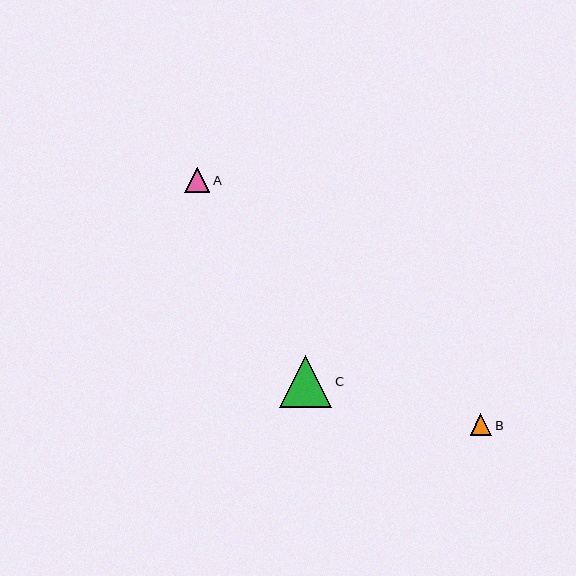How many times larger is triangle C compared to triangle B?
Triangle C is approximately 2.4 times the size of triangle B.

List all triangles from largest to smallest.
From largest to smallest: C, A, B.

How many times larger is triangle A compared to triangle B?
Triangle A is approximately 1.2 times the size of triangle B.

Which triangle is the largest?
Triangle C is the largest with a size of approximately 52 pixels.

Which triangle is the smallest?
Triangle B is the smallest with a size of approximately 22 pixels.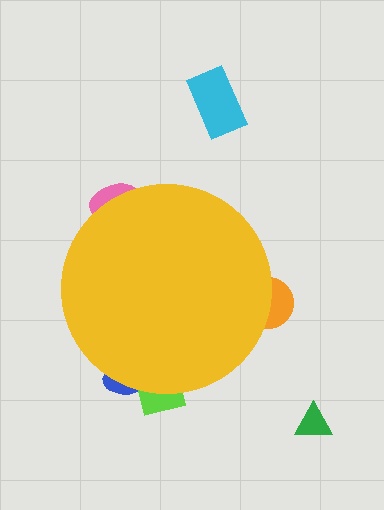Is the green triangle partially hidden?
No, the green triangle is fully visible.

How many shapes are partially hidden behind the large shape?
4 shapes are partially hidden.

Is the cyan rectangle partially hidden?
No, the cyan rectangle is fully visible.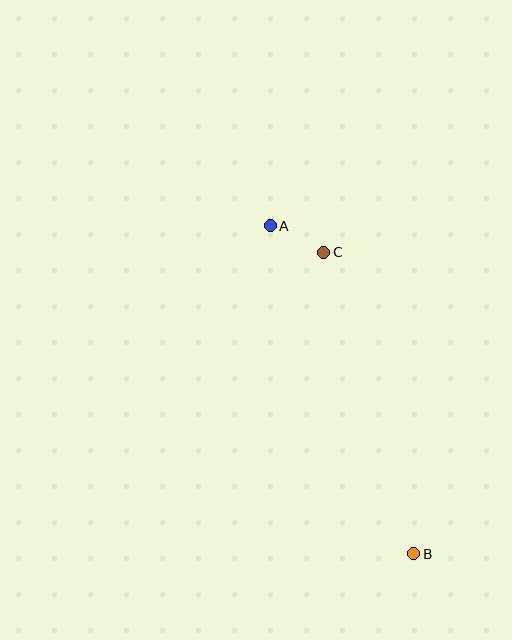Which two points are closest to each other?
Points A and C are closest to each other.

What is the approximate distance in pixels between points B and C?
The distance between B and C is approximately 315 pixels.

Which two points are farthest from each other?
Points A and B are farthest from each other.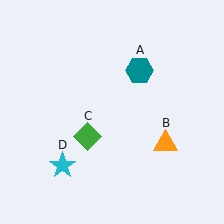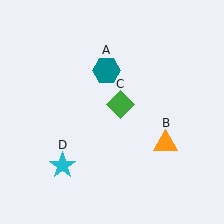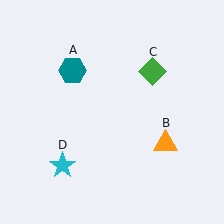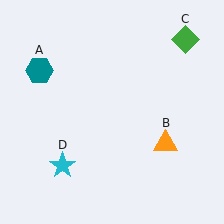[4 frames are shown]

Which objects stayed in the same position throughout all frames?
Orange triangle (object B) and cyan star (object D) remained stationary.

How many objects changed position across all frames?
2 objects changed position: teal hexagon (object A), green diamond (object C).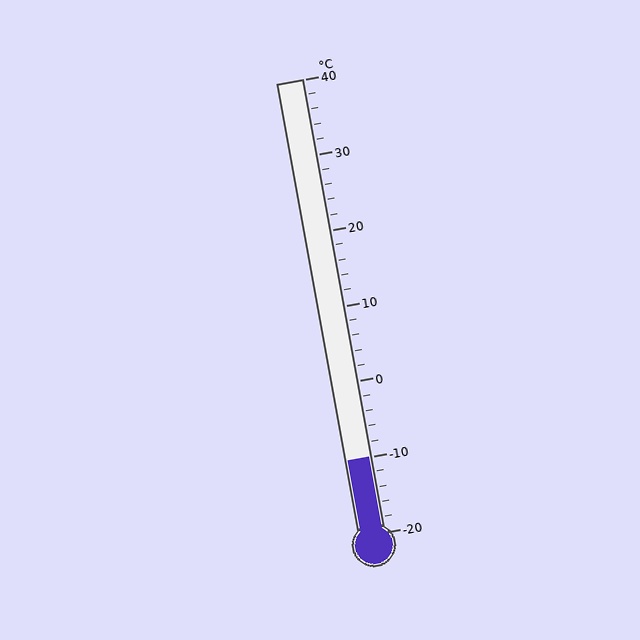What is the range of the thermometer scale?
The thermometer scale ranges from -20°C to 40°C.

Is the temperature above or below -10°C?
The temperature is at -10°C.